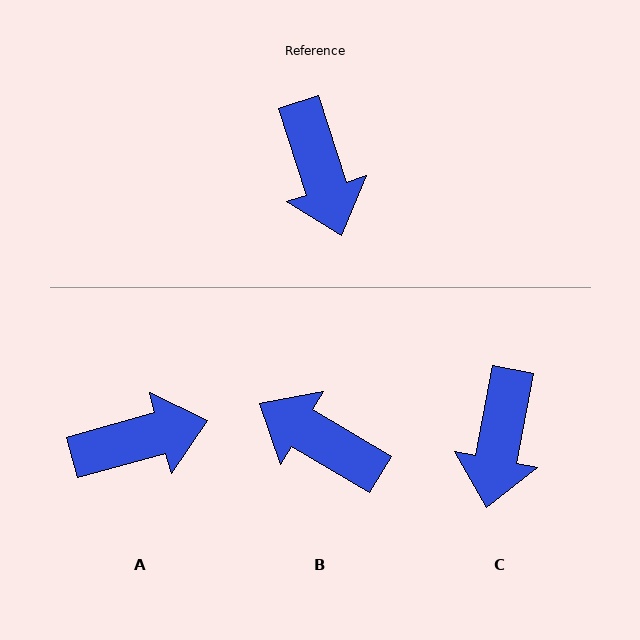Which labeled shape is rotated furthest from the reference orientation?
B, about 138 degrees away.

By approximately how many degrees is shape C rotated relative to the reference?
Approximately 29 degrees clockwise.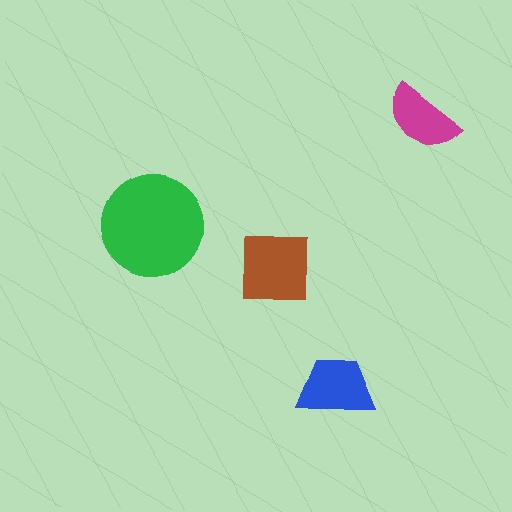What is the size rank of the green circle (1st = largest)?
1st.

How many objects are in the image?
There are 4 objects in the image.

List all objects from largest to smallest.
The green circle, the brown square, the blue trapezoid, the magenta semicircle.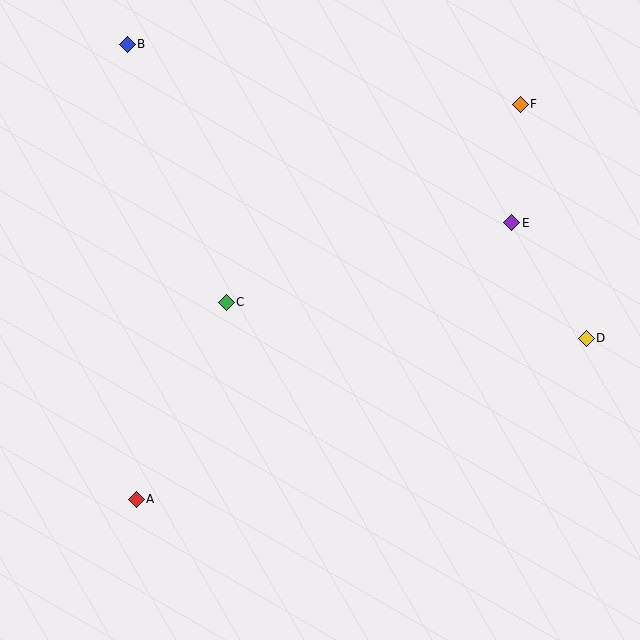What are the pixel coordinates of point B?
Point B is at (127, 44).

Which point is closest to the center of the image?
Point C at (226, 302) is closest to the center.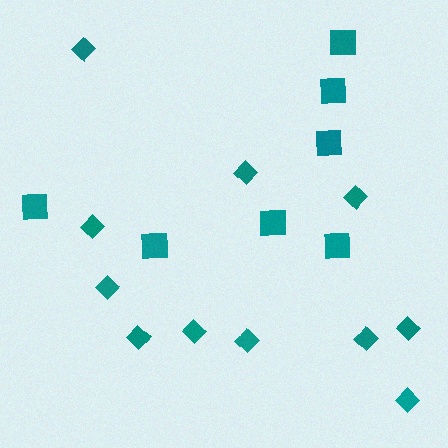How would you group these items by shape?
There are 2 groups: one group of squares (7) and one group of diamonds (11).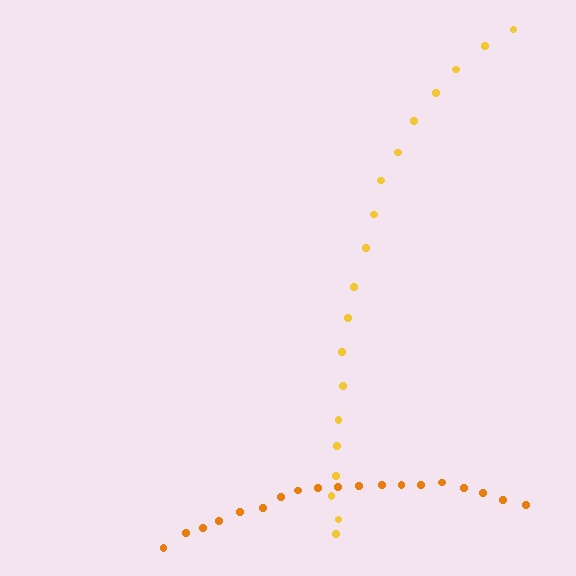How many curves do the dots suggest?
There are 2 distinct paths.